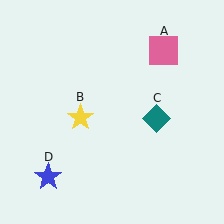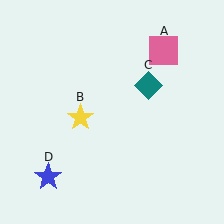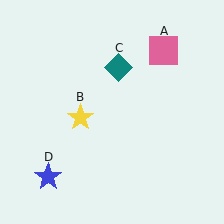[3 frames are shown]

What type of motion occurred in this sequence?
The teal diamond (object C) rotated counterclockwise around the center of the scene.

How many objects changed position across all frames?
1 object changed position: teal diamond (object C).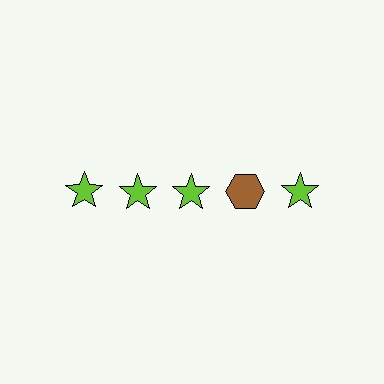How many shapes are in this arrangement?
There are 5 shapes arranged in a grid pattern.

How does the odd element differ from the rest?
It differs in both color (brown instead of lime) and shape (hexagon instead of star).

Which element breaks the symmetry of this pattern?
The brown hexagon in the top row, second from right column breaks the symmetry. All other shapes are lime stars.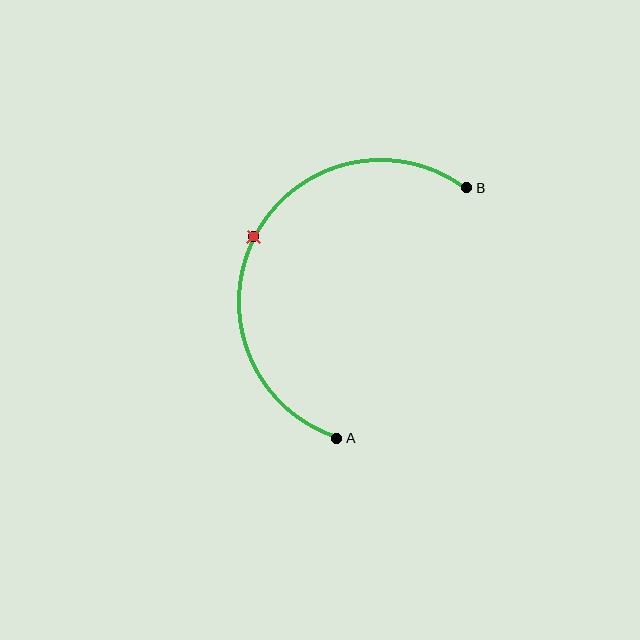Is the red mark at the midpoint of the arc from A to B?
Yes. The red mark lies on the arc at equal arc-length from both A and B — it is the arc midpoint.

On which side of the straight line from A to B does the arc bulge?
The arc bulges to the left of the straight line connecting A and B.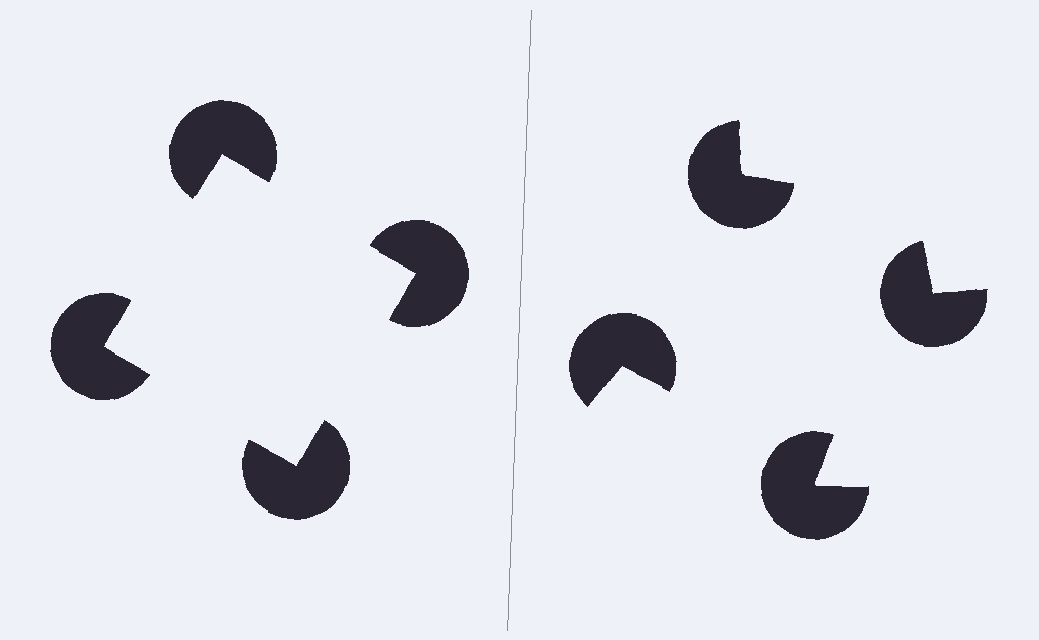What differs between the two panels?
The pac-man discs are positioned identically on both sides; only the wedge orientations differ. On the left they align to a square; on the right they are misaligned.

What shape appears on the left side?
An illusory square.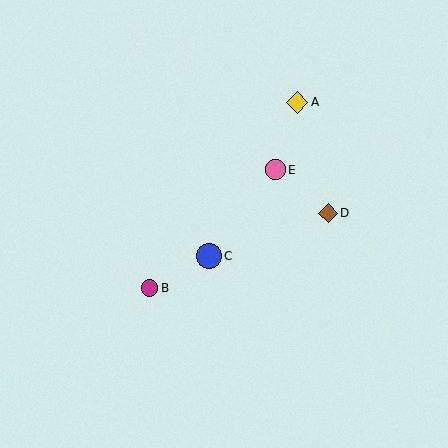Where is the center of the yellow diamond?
The center of the yellow diamond is at (297, 102).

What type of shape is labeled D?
Shape D is a brown diamond.